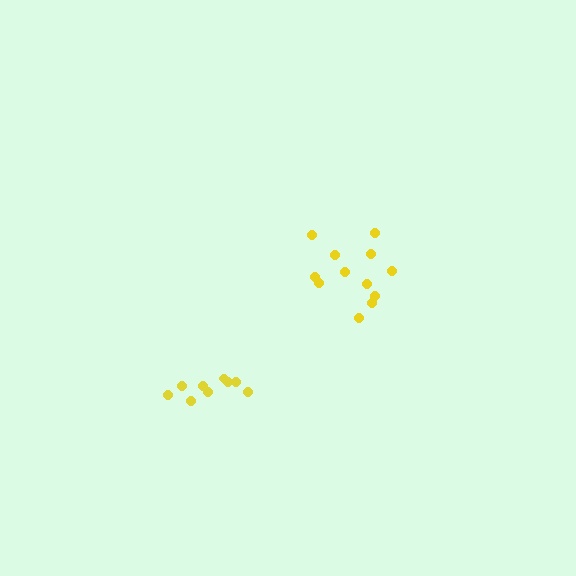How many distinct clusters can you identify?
There are 2 distinct clusters.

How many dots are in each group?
Group 1: 12 dots, Group 2: 9 dots (21 total).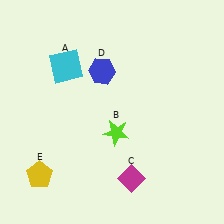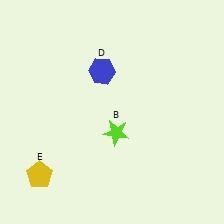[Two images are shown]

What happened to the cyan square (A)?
The cyan square (A) was removed in Image 2. It was in the top-left area of Image 1.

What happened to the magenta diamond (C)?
The magenta diamond (C) was removed in Image 2. It was in the bottom-right area of Image 1.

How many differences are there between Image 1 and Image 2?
There are 2 differences between the two images.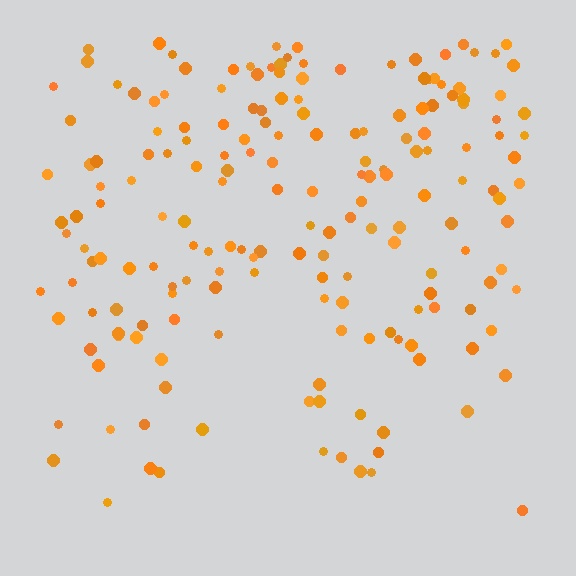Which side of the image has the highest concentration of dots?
The top.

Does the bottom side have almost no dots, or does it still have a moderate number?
Still a moderate number, just noticeably fewer than the top.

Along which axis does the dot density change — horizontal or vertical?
Vertical.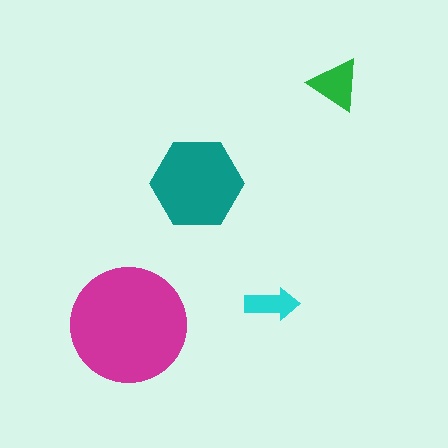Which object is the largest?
The magenta circle.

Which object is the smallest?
The cyan arrow.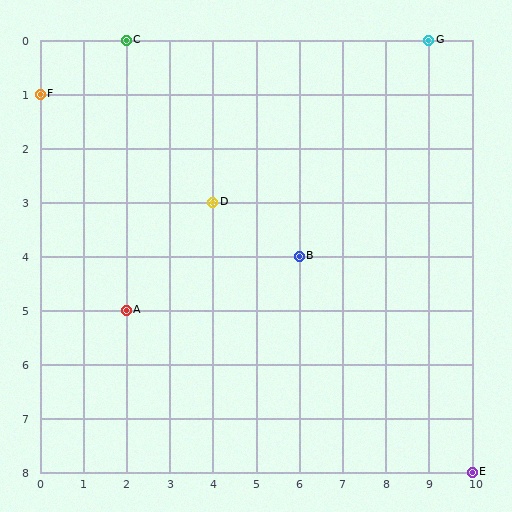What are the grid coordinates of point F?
Point F is at grid coordinates (0, 1).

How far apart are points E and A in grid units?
Points E and A are 8 columns and 3 rows apart (about 8.5 grid units diagonally).